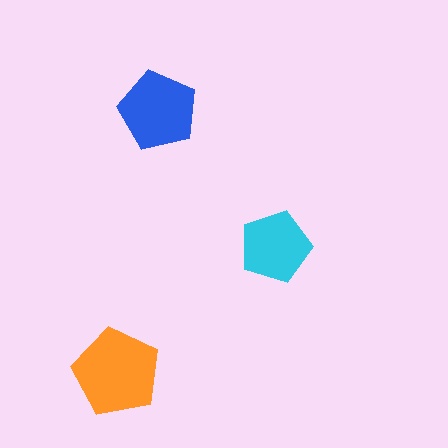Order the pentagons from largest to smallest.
the orange one, the blue one, the cyan one.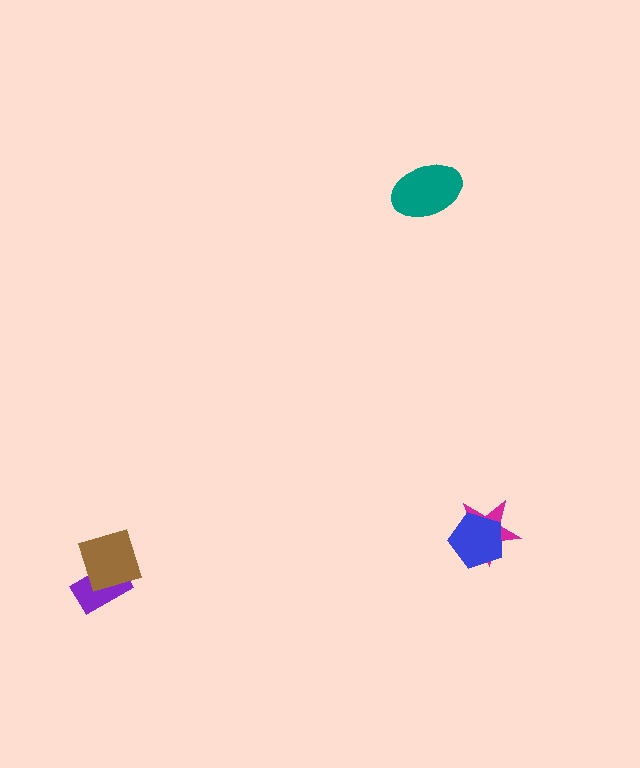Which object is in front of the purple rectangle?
The brown diamond is in front of the purple rectangle.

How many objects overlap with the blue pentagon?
1 object overlaps with the blue pentagon.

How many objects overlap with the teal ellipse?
0 objects overlap with the teal ellipse.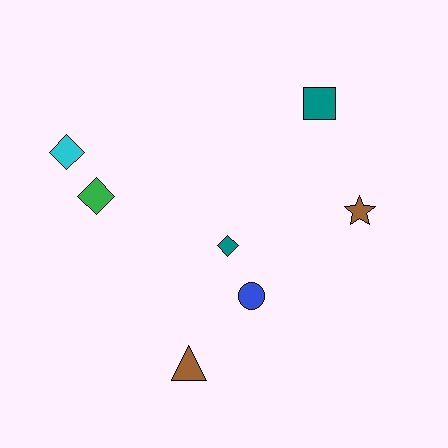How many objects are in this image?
There are 7 objects.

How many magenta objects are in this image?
There are no magenta objects.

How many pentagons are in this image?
There are no pentagons.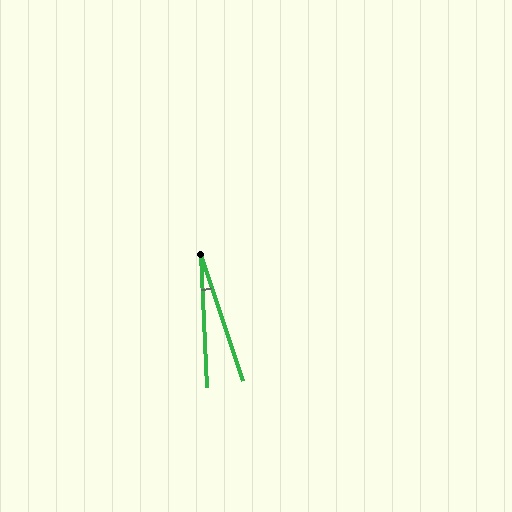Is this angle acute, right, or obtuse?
It is acute.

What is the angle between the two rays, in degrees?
Approximately 16 degrees.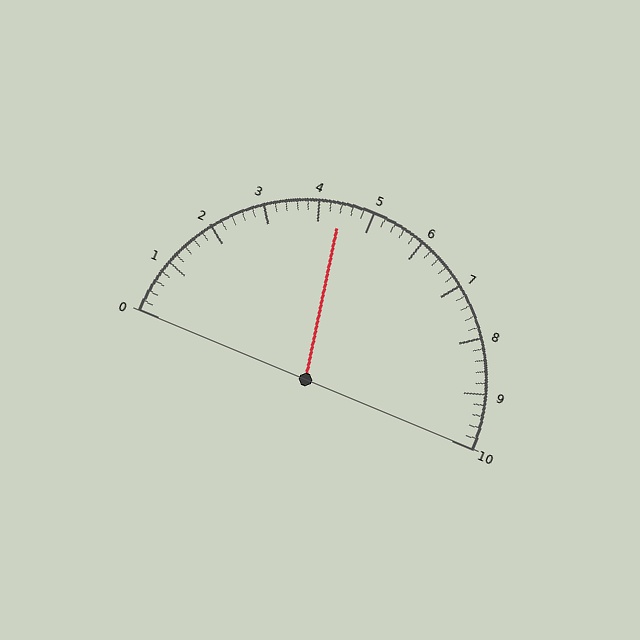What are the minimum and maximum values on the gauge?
The gauge ranges from 0 to 10.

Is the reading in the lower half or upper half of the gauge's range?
The reading is in the lower half of the range (0 to 10).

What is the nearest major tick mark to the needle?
The nearest major tick mark is 4.